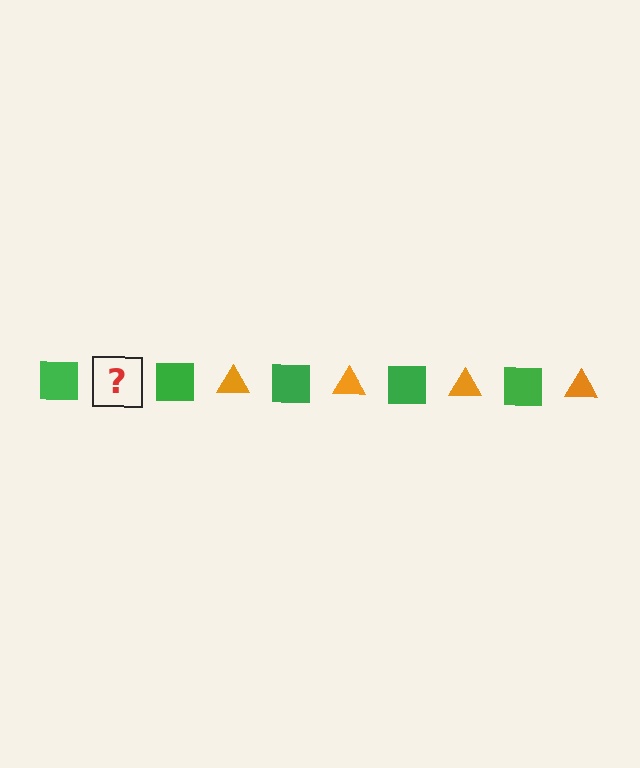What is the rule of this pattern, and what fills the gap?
The rule is that the pattern alternates between green square and orange triangle. The gap should be filled with an orange triangle.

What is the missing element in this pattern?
The missing element is an orange triangle.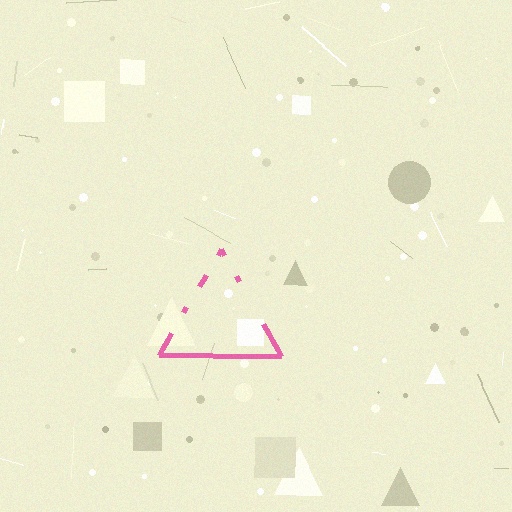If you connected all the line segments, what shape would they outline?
They would outline a triangle.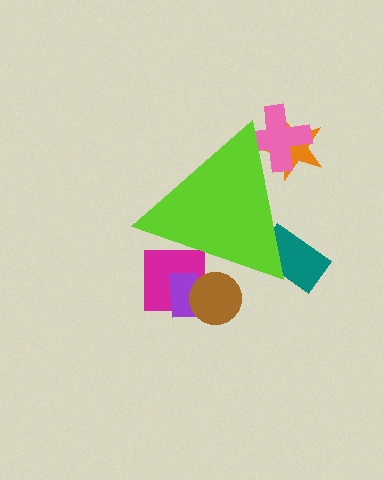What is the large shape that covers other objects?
A lime triangle.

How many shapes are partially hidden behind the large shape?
6 shapes are partially hidden.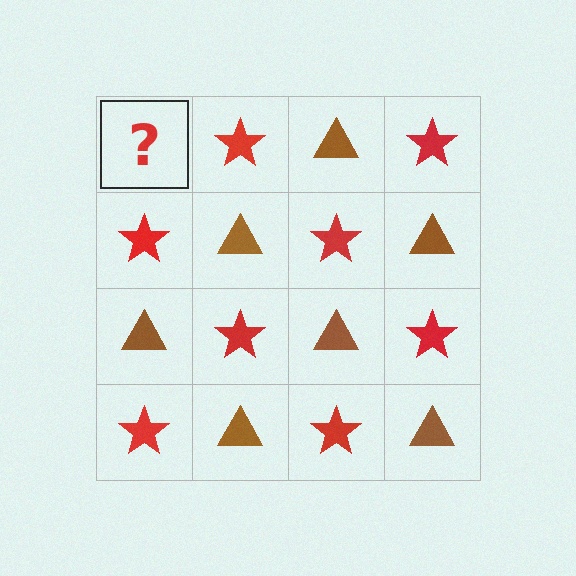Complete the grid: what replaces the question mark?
The question mark should be replaced with a brown triangle.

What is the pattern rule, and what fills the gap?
The rule is that it alternates brown triangle and red star in a checkerboard pattern. The gap should be filled with a brown triangle.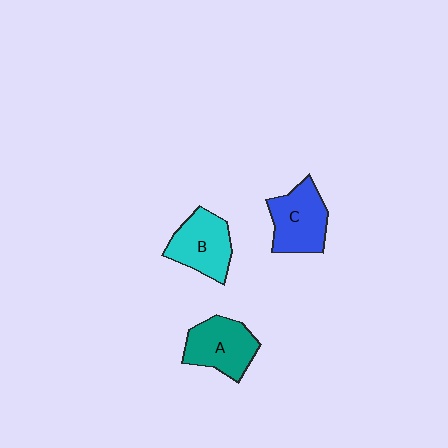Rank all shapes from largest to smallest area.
From largest to smallest: C (blue), A (teal), B (cyan).